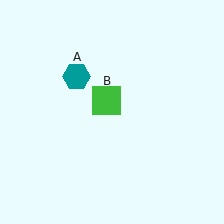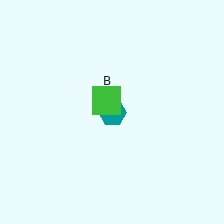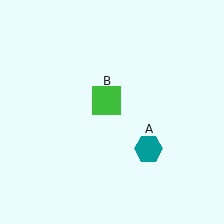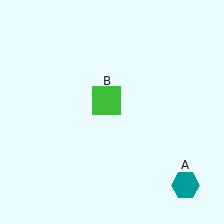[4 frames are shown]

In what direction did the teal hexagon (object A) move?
The teal hexagon (object A) moved down and to the right.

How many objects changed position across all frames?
1 object changed position: teal hexagon (object A).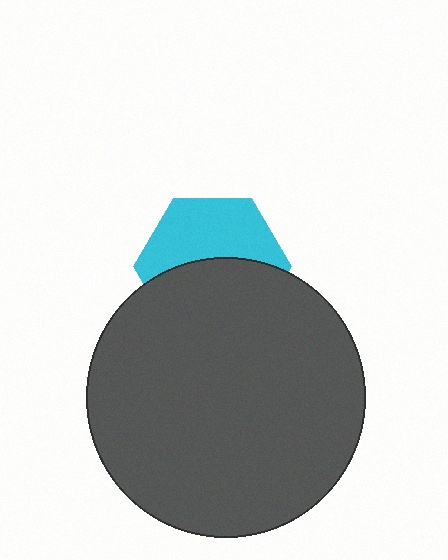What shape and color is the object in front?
The object in front is a dark gray circle.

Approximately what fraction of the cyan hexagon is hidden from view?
Roughly 52% of the cyan hexagon is hidden behind the dark gray circle.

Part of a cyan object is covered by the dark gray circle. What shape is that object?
It is a hexagon.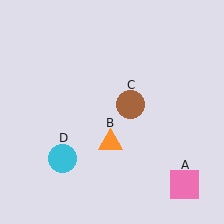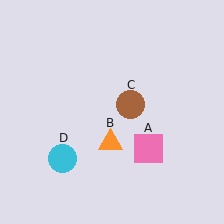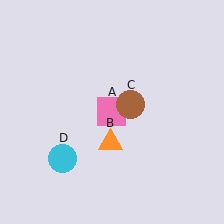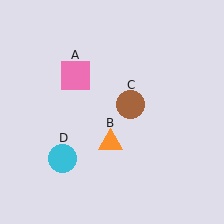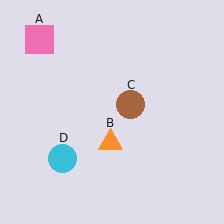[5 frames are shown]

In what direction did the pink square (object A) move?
The pink square (object A) moved up and to the left.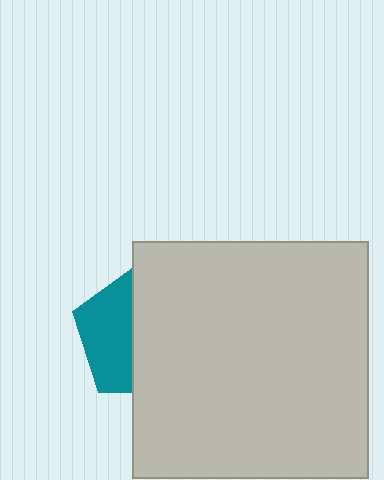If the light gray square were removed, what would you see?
You would see the complete teal pentagon.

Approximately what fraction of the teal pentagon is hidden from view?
Roughly 60% of the teal pentagon is hidden behind the light gray square.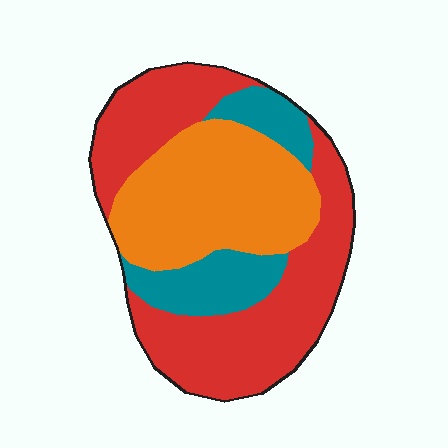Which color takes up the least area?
Teal, at roughly 15%.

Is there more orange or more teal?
Orange.